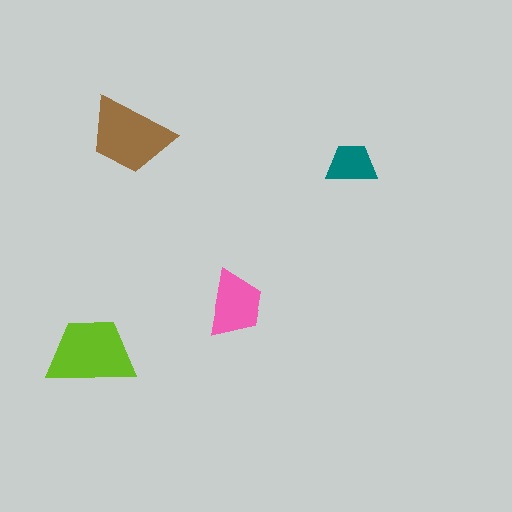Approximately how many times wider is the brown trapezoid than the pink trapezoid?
About 1.5 times wider.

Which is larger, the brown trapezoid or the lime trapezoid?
The lime one.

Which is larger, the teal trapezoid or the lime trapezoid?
The lime one.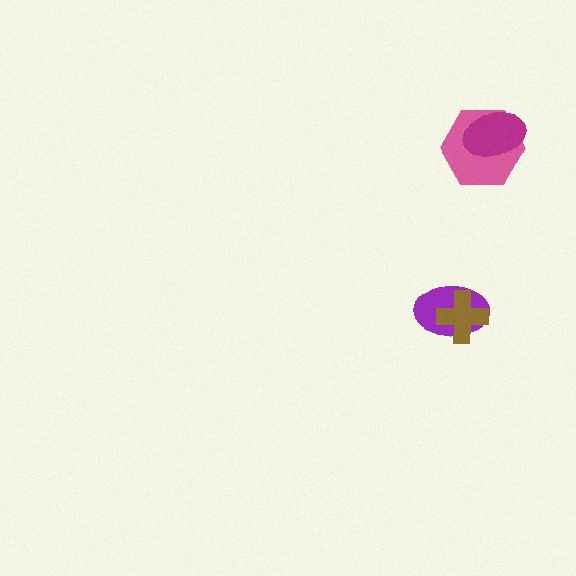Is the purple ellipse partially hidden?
Yes, it is partially covered by another shape.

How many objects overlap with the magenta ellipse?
1 object overlaps with the magenta ellipse.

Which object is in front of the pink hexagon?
The magenta ellipse is in front of the pink hexagon.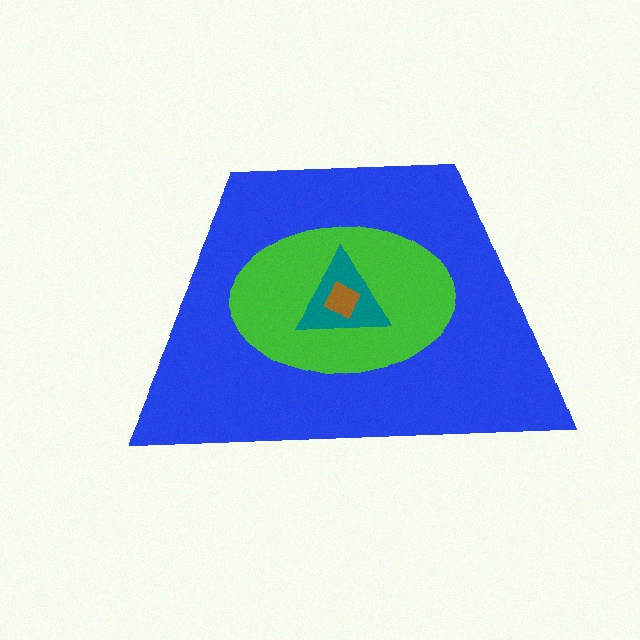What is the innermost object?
The brown square.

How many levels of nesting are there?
4.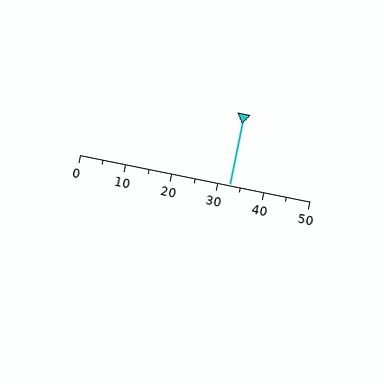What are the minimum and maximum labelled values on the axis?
The axis runs from 0 to 50.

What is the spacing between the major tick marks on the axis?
The major ticks are spaced 10 apart.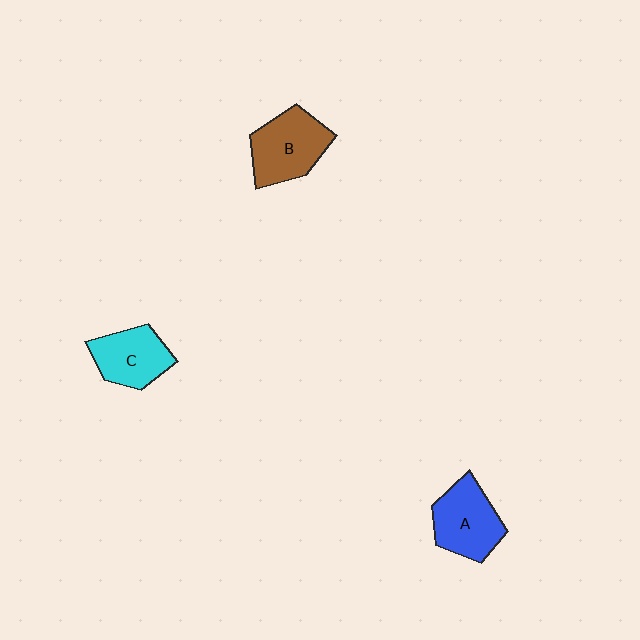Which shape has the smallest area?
Shape C (cyan).